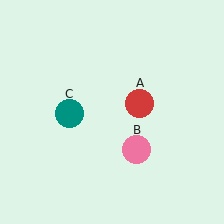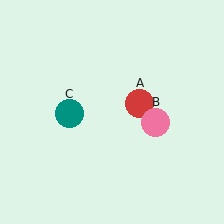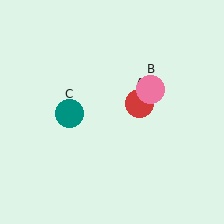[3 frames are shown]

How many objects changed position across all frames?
1 object changed position: pink circle (object B).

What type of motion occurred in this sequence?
The pink circle (object B) rotated counterclockwise around the center of the scene.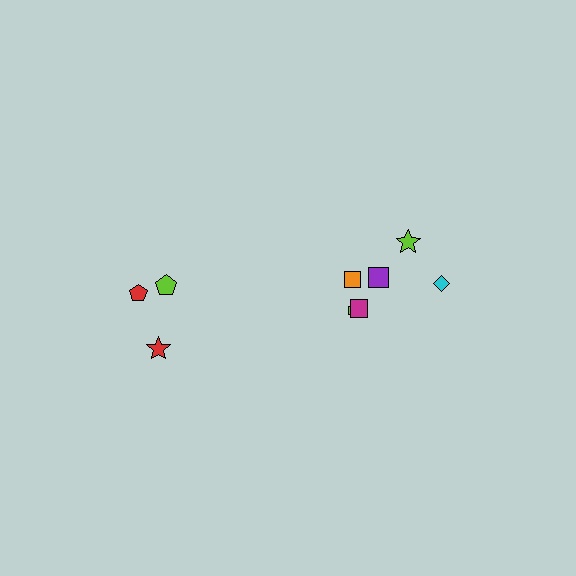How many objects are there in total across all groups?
There are 9 objects.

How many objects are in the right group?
There are 6 objects.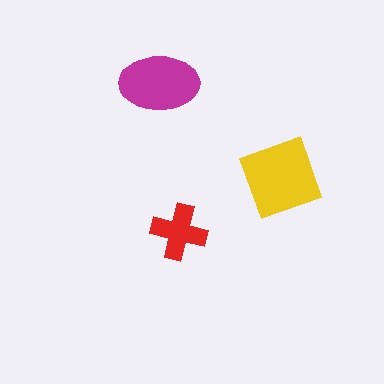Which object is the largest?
The yellow diamond.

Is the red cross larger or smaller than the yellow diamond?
Smaller.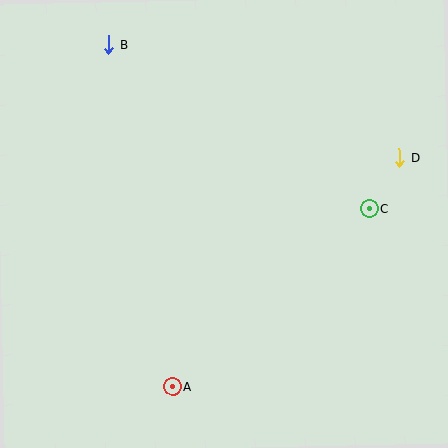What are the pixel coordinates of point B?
Point B is at (109, 45).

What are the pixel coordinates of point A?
Point A is at (173, 387).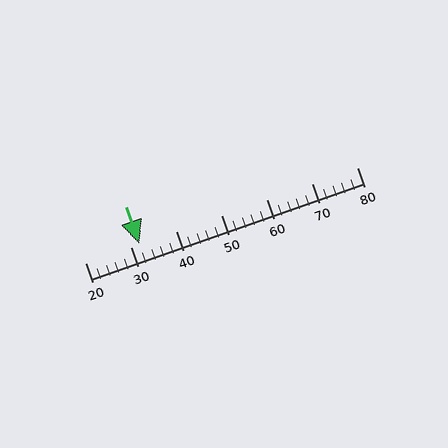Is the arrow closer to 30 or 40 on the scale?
The arrow is closer to 30.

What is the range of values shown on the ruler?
The ruler shows values from 20 to 80.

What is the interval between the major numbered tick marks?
The major tick marks are spaced 10 units apart.